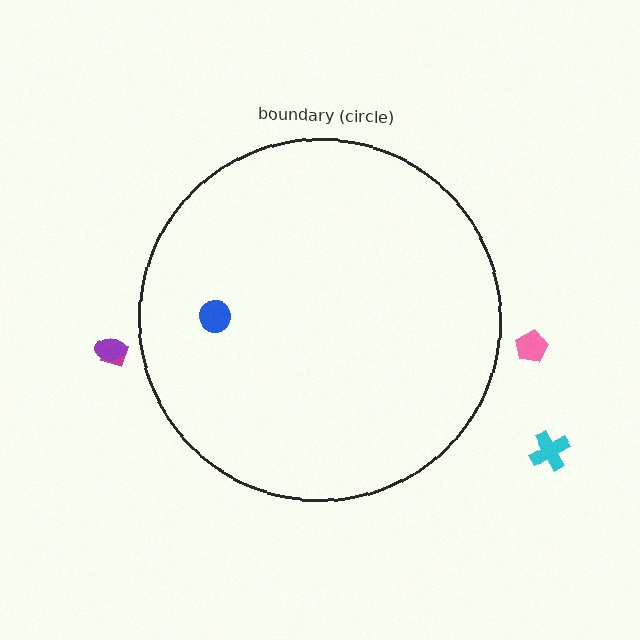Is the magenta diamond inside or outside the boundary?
Outside.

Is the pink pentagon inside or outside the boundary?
Outside.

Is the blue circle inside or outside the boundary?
Inside.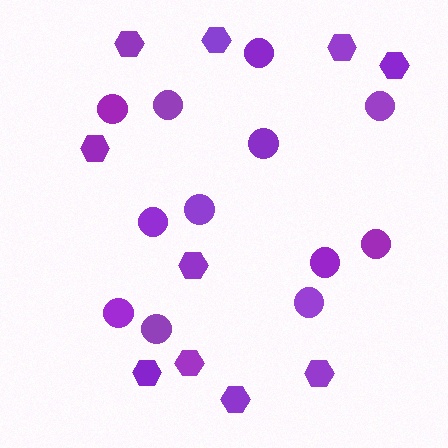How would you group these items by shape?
There are 2 groups: one group of hexagons (10) and one group of circles (12).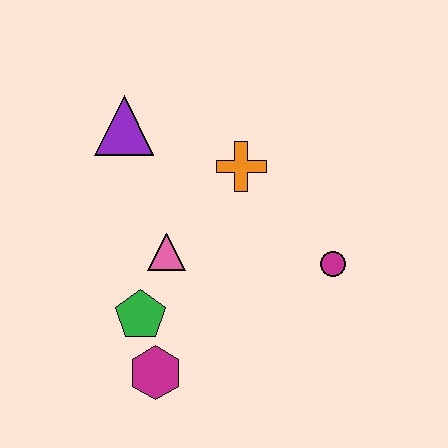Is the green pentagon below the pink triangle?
Yes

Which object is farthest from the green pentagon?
The magenta circle is farthest from the green pentagon.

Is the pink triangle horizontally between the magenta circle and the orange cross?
No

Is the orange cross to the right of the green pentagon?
Yes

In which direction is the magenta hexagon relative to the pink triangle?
The magenta hexagon is below the pink triangle.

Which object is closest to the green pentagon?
The magenta hexagon is closest to the green pentagon.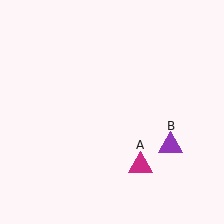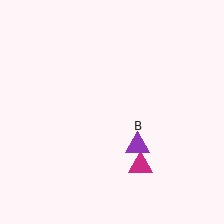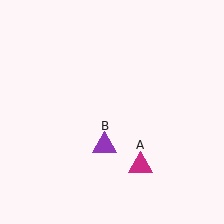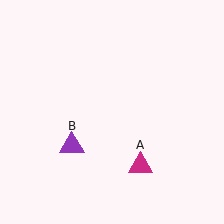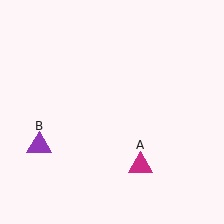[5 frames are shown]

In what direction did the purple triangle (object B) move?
The purple triangle (object B) moved left.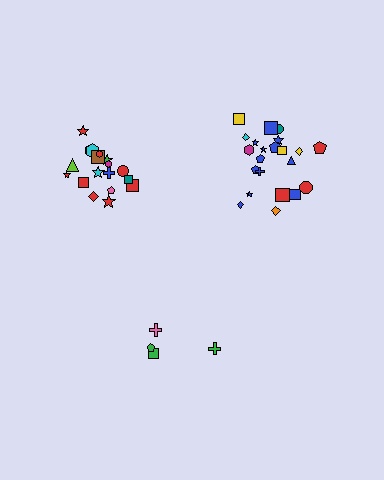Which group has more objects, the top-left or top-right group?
The top-right group.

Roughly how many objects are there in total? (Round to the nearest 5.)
Roughly 45 objects in total.